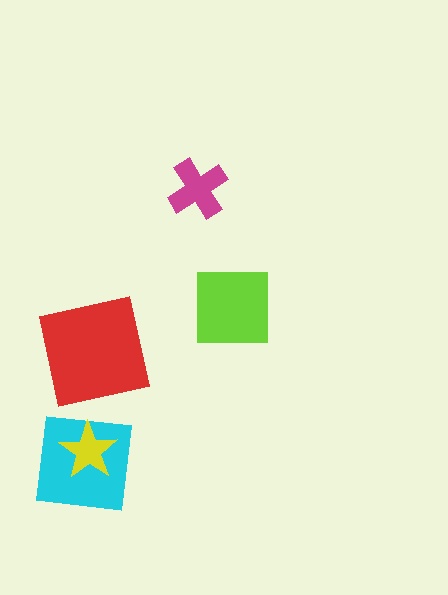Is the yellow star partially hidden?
No, no other shape covers it.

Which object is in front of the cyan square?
The yellow star is in front of the cyan square.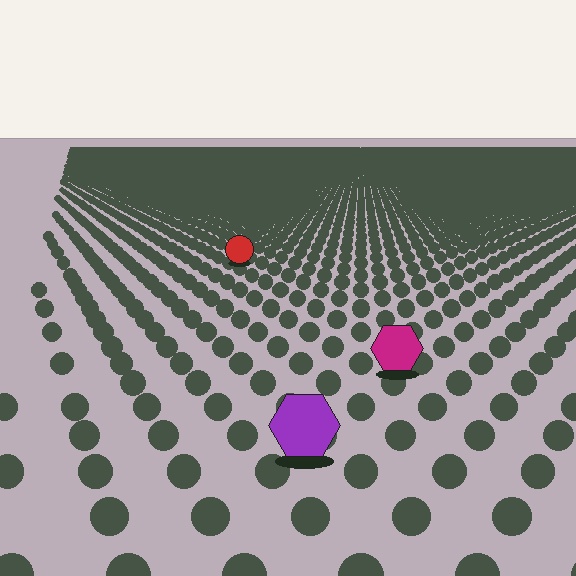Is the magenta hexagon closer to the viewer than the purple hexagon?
No. The purple hexagon is closer — you can tell from the texture gradient: the ground texture is coarser near it.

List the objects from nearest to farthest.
From nearest to farthest: the purple hexagon, the magenta hexagon, the red circle.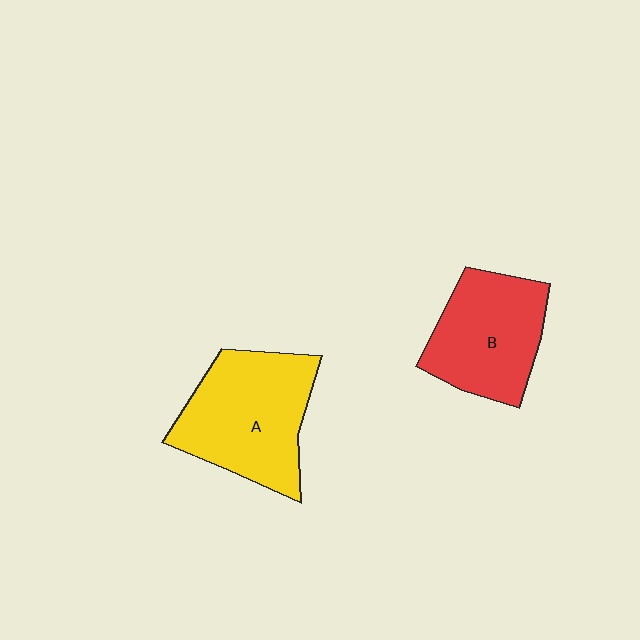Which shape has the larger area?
Shape A (yellow).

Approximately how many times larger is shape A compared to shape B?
Approximately 1.2 times.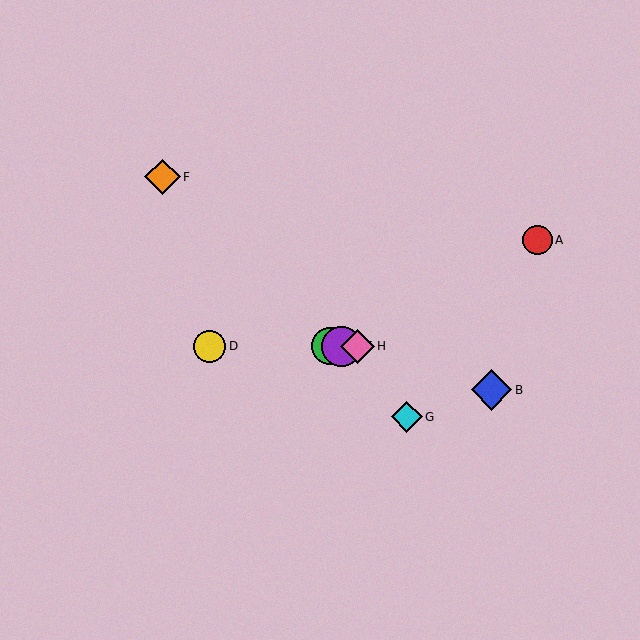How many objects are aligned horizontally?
4 objects (C, D, E, H) are aligned horizontally.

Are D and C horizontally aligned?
Yes, both are at y≈346.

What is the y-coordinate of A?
Object A is at y≈240.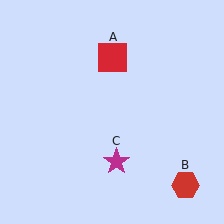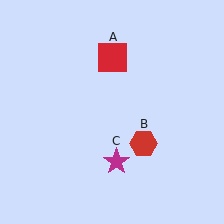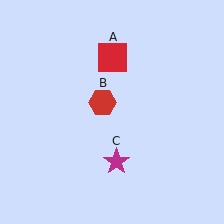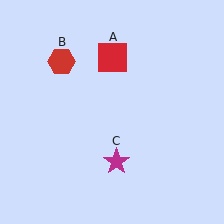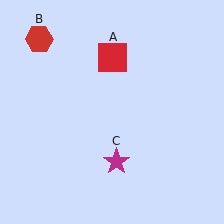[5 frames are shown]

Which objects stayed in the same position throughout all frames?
Red square (object A) and magenta star (object C) remained stationary.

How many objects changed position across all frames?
1 object changed position: red hexagon (object B).